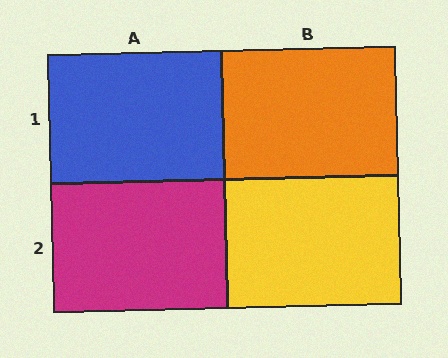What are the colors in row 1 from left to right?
Blue, orange.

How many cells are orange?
1 cell is orange.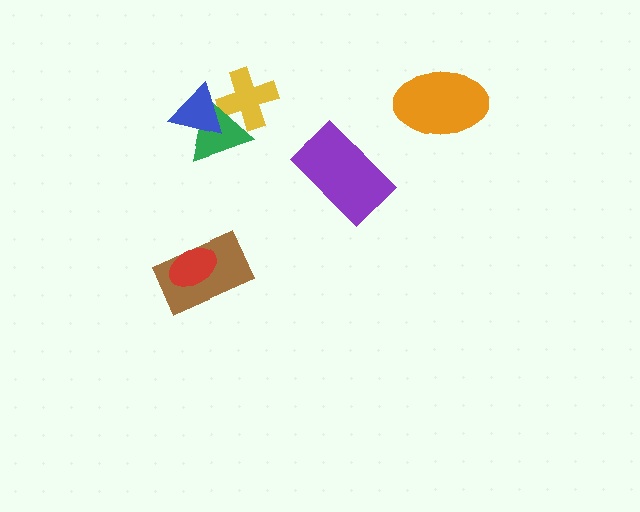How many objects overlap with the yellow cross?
2 objects overlap with the yellow cross.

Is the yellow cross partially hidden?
Yes, it is partially covered by another shape.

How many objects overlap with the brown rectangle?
1 object overlaps with the brown rectangle.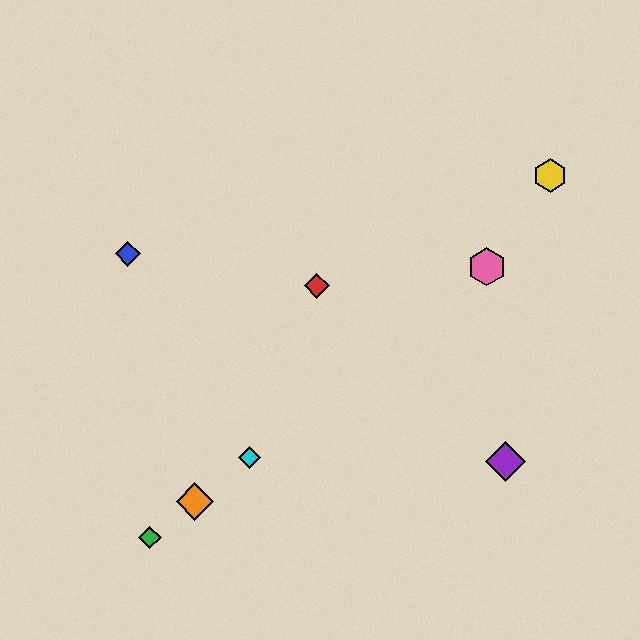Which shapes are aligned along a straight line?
The green diamond, the orange diamond, the cyan diamond, the pink hexagon are aligned along a straight line.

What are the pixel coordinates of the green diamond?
The green diamond is at (150, 538).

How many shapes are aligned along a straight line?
4 shapes (the green diamond, the orange diamond, the cyan diamond, the pink hexagon) are aligned along a straight line.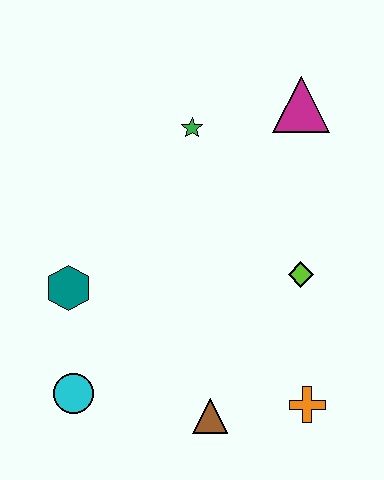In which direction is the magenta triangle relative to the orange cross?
The magenta triangle is above the orange cross.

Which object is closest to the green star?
The magenta triangle is closest to the green star.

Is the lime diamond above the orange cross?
Yes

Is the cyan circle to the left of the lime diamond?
Yes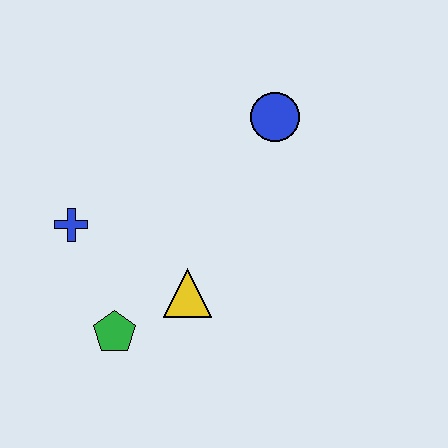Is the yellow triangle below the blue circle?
Yes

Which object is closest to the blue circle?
The yellow triangle is closest to the blue circle.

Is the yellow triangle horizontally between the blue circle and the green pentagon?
Yes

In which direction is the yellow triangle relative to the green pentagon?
The yellow triangle is to the right of the green pentagon.